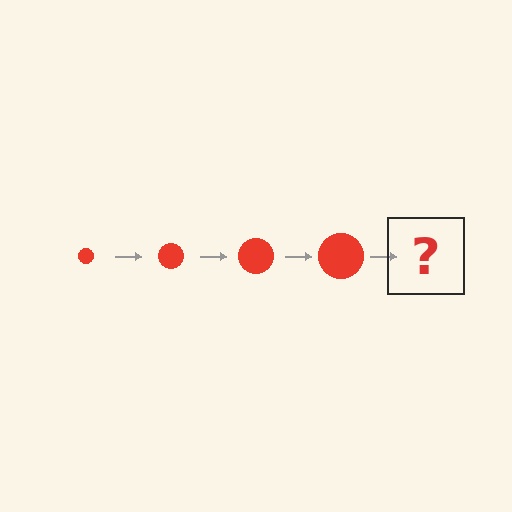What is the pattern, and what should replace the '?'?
The pattern is that the circle gets progressively larger each step. The '?' should be a red circle, larger than the previous one.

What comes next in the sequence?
The next element should be a red circle, larger than the previous one.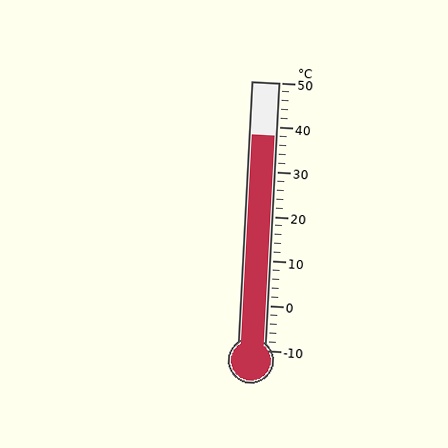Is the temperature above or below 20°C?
The temperature is above 20°C.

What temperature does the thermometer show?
The thermometer shows approximately 38°C.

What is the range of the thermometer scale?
The thermometer scale ranges from -10°C to 50°C.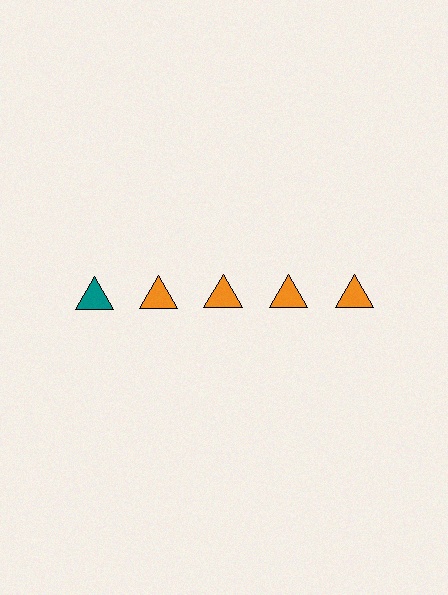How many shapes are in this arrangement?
There are 5 shapes arranged in a grid pattern.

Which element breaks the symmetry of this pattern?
The teal triangle in the top row, leftmost column breaks the symmetry. All other shapes are orange triangles.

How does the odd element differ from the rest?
It has a different color: teal instead of orange.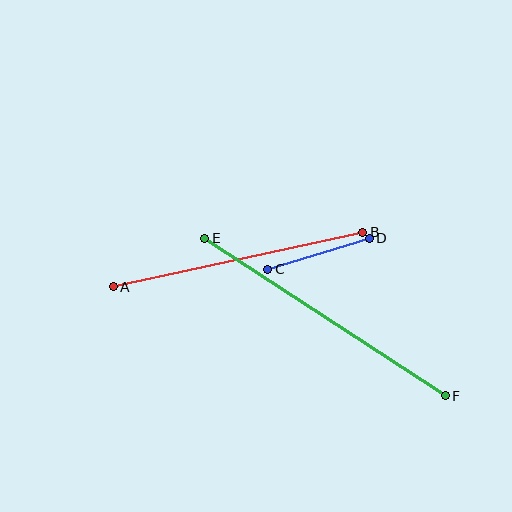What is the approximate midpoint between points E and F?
The midpoint is at approximately (325, 317) pixels.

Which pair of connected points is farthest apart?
Points E and F are farthest apart.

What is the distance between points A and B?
The distance is approximately 255 pixels.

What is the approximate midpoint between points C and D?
The midpoint is at approximately (318, 254) pixels.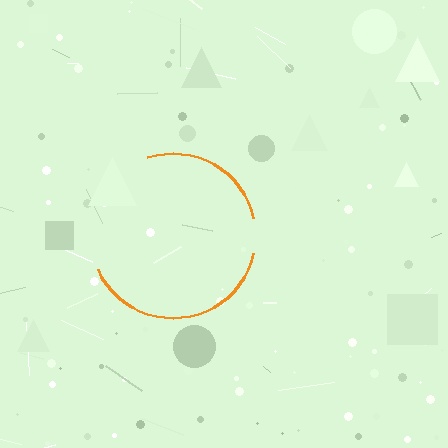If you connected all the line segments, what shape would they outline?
They would outline a circle.